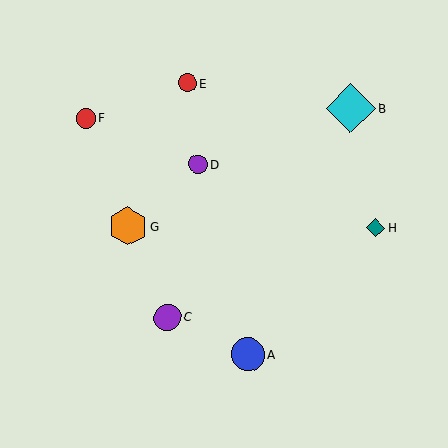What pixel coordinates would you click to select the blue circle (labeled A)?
Click at (248, 354) to select the blue circle A.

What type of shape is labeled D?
Shape D is a purple circle.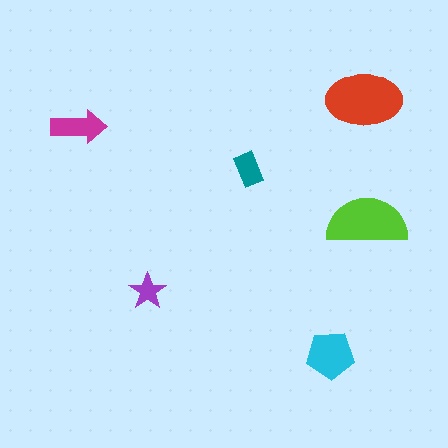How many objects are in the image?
There are 6 objects in the image.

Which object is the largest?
The red ellipse.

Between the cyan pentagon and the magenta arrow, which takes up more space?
The cyan pentagon.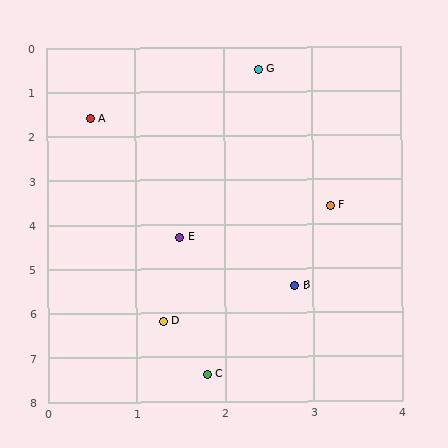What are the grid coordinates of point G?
Point G is at approximately (2.4, 0.5).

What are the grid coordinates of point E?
Point E is at approximately (1.5, 4.3).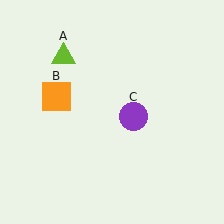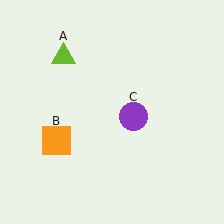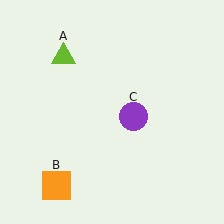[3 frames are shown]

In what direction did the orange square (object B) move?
The orange square (object B) moved down.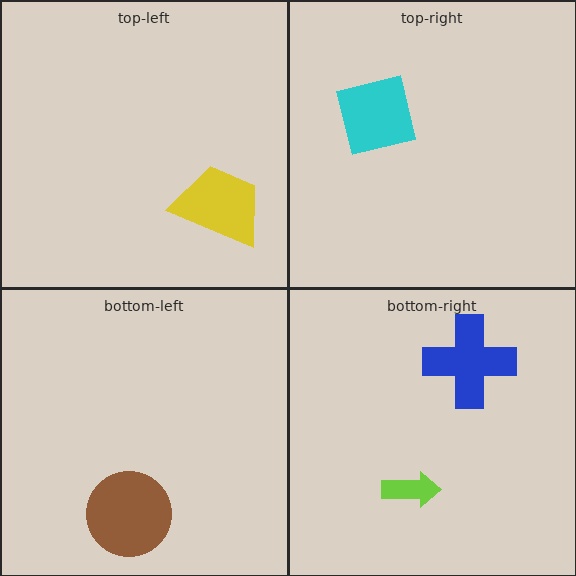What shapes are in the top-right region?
The cyan square.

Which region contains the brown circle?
The bottom-left region.